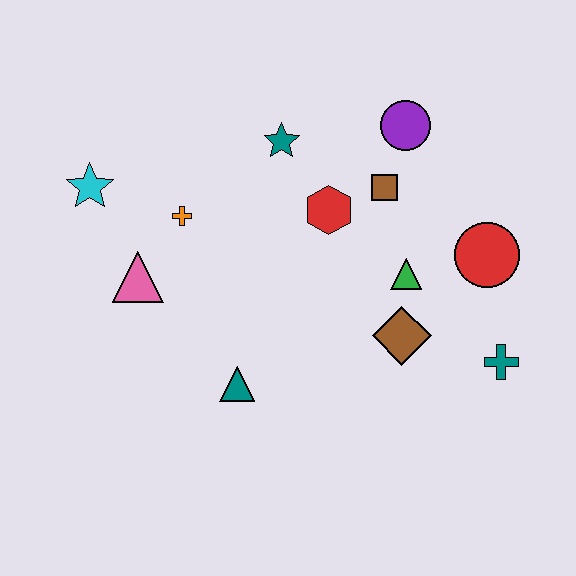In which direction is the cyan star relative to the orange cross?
The cyan star is to the left of the orange cross.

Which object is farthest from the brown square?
The cyan star is farthest from the brown square.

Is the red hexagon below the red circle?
No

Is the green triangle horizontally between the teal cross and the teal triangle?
Yes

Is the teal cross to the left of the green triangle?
No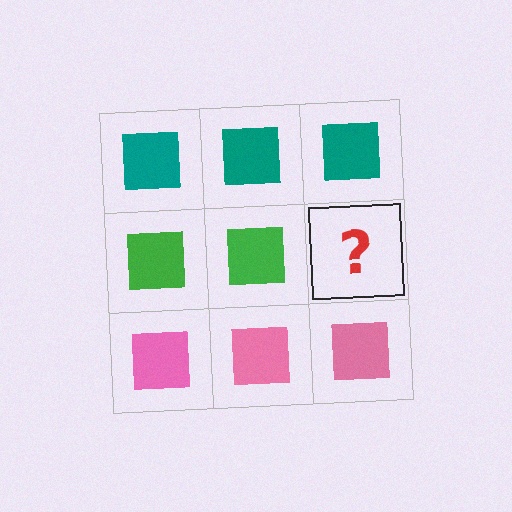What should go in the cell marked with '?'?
The missing cell should contain a green square.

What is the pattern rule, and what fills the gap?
The rule is that each row has a consistent color. The gap should be filled with a green square.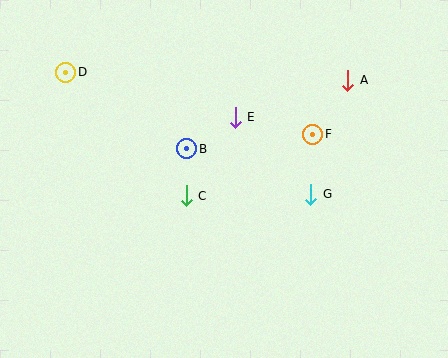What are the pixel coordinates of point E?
Point E is at (235, 117).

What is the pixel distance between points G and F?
The distance between G and F is 60 pixels.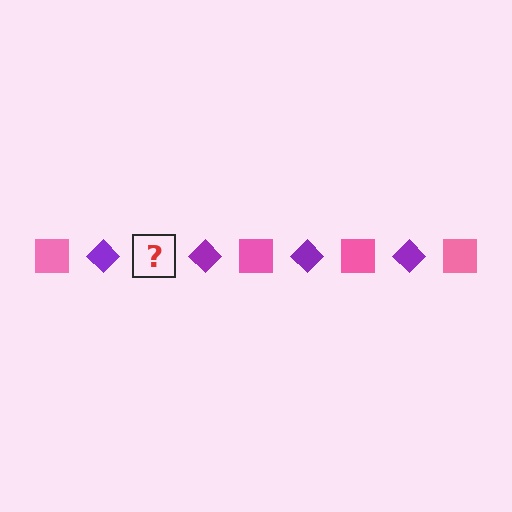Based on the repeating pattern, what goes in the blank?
The blank should be a pink square.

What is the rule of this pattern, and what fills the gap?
The rule is that the pattern alternates between pink square and purple diamond. The gap should be filled with a pink square.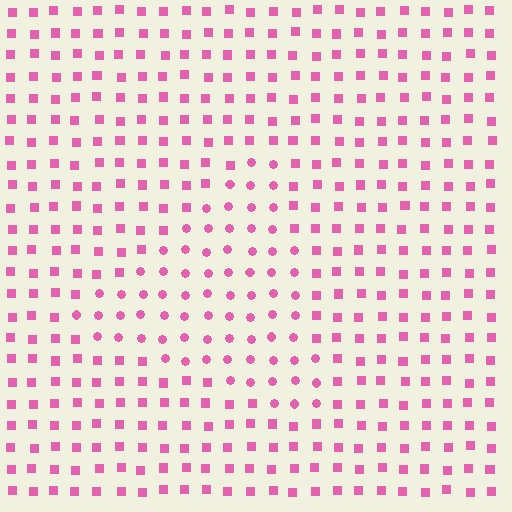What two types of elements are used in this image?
The image uses circles inside the triangle region and squares outside it.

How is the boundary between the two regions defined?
The boundary is defined by a change in element shape: circles inside vs. squares outside. All elements share the same color and spacing.